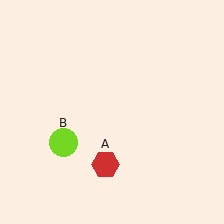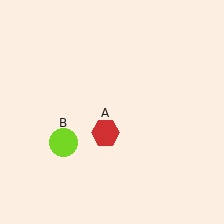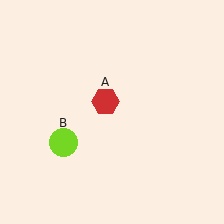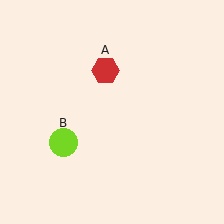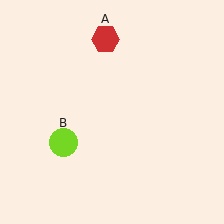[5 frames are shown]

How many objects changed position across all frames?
1 object changed position: red hexagon (object A).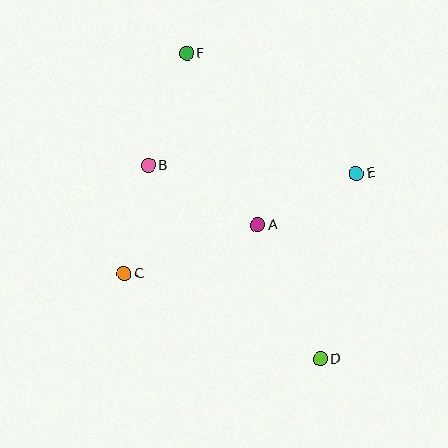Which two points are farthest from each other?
Points D and F are farthest from each other.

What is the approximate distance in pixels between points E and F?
The distance between E and F is approximately 208 pixels.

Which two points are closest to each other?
Points A and E are closest to each other.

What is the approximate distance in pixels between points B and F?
The distance between B and F is approximately 118 pixels.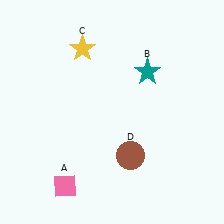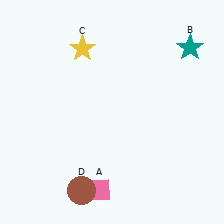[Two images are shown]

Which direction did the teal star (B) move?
The teal star (B) moved right.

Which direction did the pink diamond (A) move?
The pink diamond (A) moved right.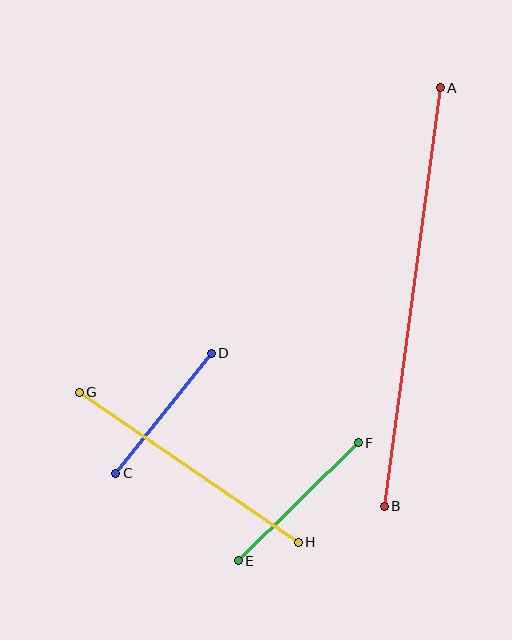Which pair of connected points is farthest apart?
Points A and B are farthest apart.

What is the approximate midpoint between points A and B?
The midpoint is at approximately (412, 297) pixels.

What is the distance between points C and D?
The distance is approximately 154 pixels.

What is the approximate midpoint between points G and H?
The midpoint is at approximately (189, 467) pixels.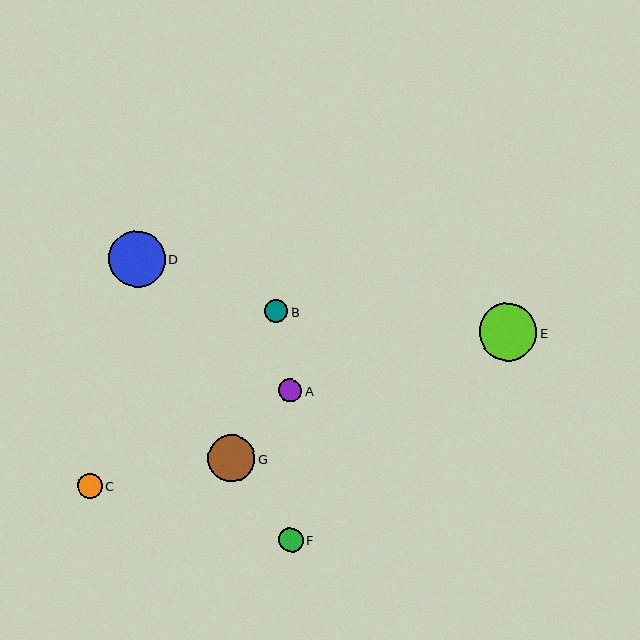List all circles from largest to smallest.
From largest to smallest: E, D, G, F, C, B, A.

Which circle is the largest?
Circle E is the largest with a size of approximately 58 pixels.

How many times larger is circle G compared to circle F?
Circle G is approximately 1.9 times the size of circle F.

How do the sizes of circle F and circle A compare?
Circle F and circle A are approximately the same size.